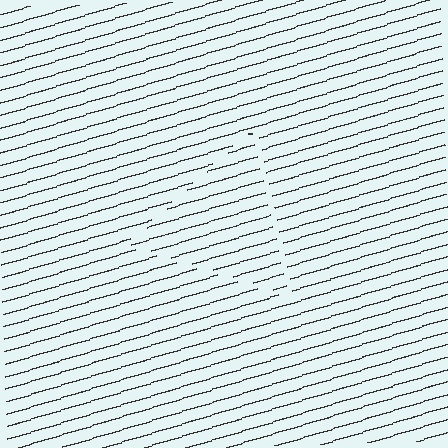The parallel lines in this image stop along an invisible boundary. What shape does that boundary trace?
An illusory triangle. The interior of the shape contains the same grating, shifted by half a period — the contour is defined by the phase discontinuity where line-ends from the inner and outer gratings abut.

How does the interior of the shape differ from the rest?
The interior of the shape contains the same grating, shifted by half a period — the contour is defined by the phase discontinuity where line-ends from the inner and outer gratings abut.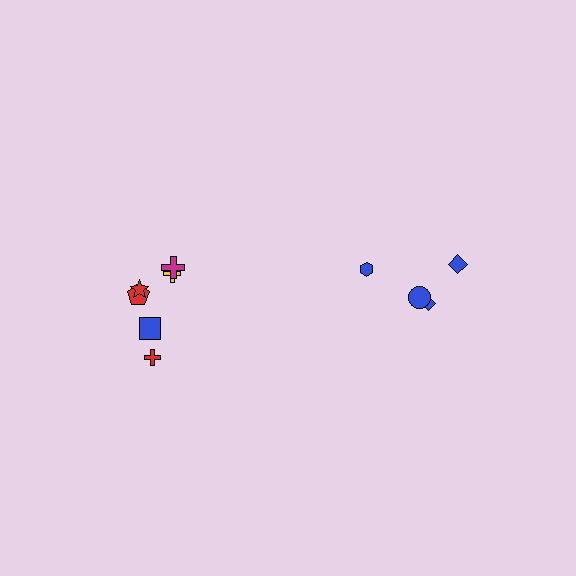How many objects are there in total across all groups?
There are 10 objects.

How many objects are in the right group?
There are 4 objects.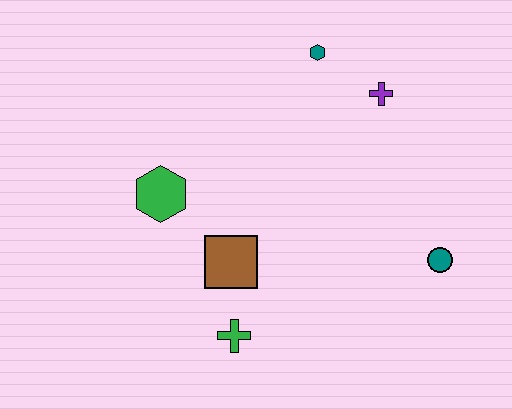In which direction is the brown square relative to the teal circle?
The brown square is to the left of the teal circle.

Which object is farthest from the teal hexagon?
The green cross is farthest from the teal hexagon.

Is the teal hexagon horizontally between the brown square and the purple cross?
Yes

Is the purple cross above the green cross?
Yes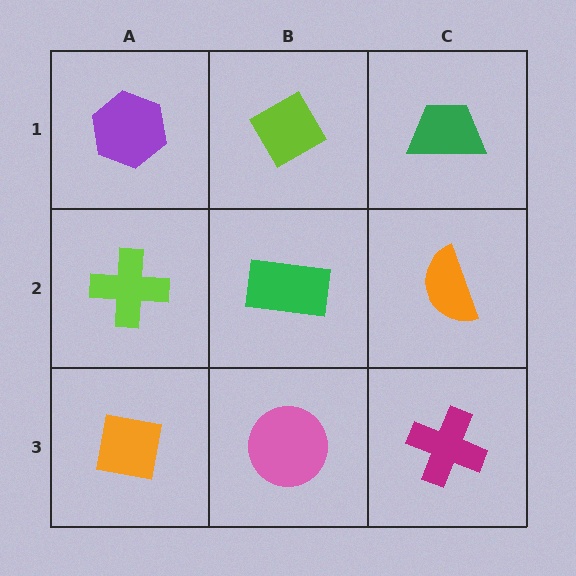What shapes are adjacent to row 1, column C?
An orange semicircle (row 2, column C), a lime diamond (row 1, column B).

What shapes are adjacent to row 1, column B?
A green rectangle (row 2, column B), a purple hexagon (row 1, column A), a green trapezoid (row 1, column C).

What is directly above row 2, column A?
A purple hexagon.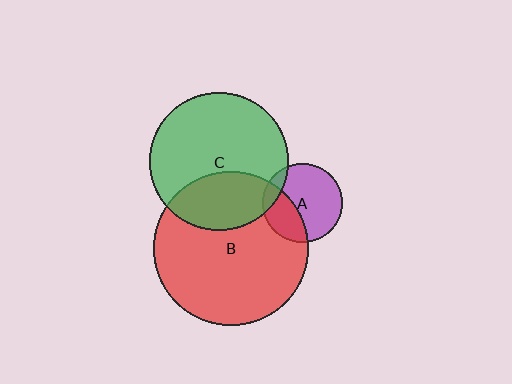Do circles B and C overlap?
Yes.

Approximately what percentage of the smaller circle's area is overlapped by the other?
Approximately 30%.